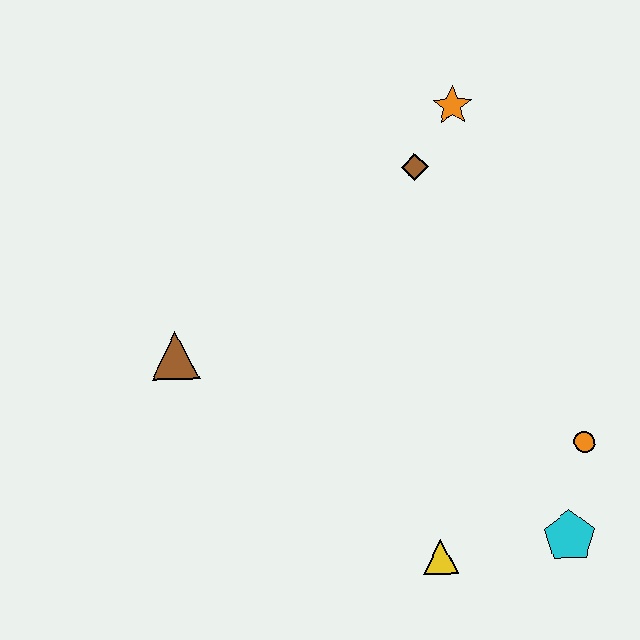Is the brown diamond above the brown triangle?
Yes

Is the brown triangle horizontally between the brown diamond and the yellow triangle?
No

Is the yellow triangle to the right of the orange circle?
No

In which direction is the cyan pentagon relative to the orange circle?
The cyan pentagon is below the orange circle.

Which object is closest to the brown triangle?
The brown diamond is closest to the brown triangle.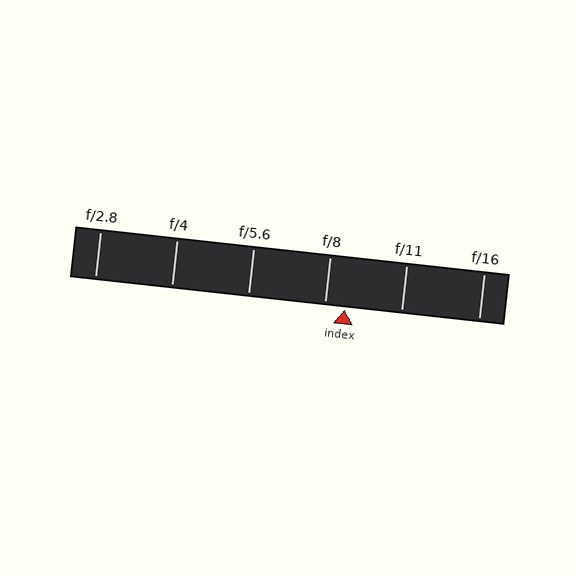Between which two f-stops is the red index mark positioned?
The index mark is between f/8 and f/11.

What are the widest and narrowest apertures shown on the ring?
The widest aperture shown is f/2.8 and the narrowest is f/16.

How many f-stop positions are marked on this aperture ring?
There are 6 f-stop positions marked.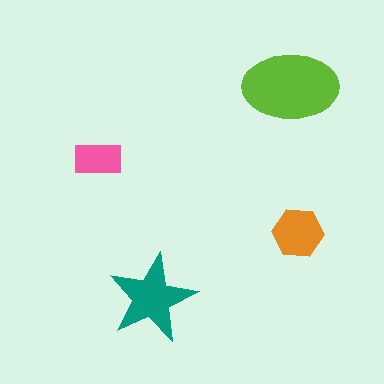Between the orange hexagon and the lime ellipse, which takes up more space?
The lime ellipse.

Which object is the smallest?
The pink rectangle.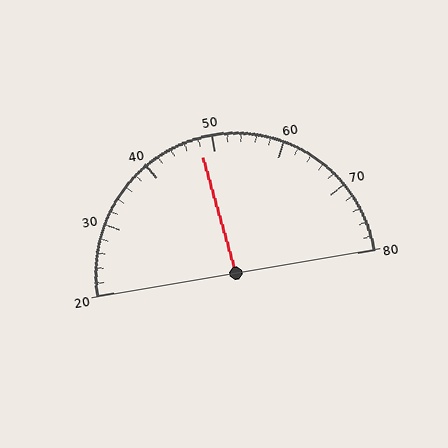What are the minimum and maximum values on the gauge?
The gauge ranges from 20 to 80.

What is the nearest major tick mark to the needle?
The nearest major tick mark is 50.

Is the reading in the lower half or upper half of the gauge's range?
The reading is in the lower half of the range (20 to 80).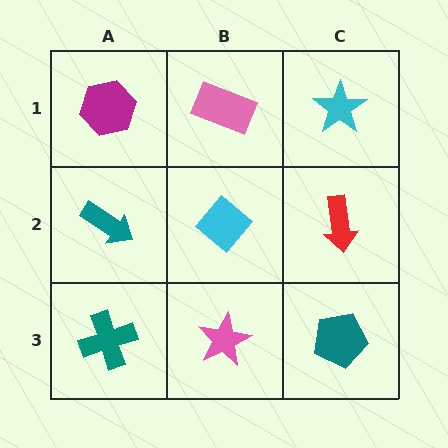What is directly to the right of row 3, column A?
A pink star.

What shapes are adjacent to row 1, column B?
A cyan diamond (row 2, column B), a magenta hexagon (row 1, column A), a cyan star (row 1, column C).